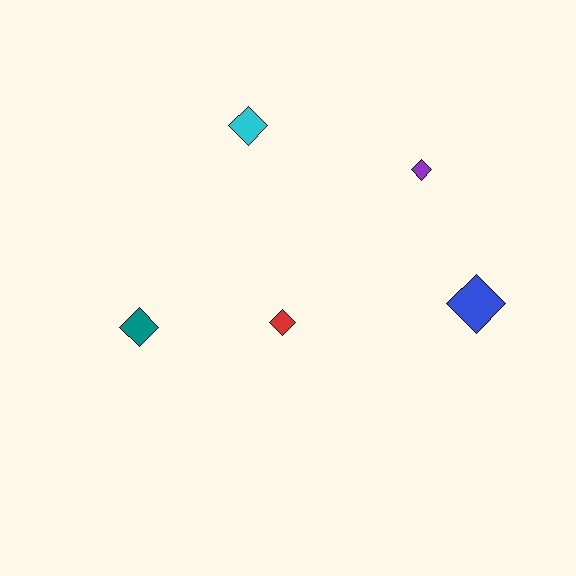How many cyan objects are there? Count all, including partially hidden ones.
There is 1 cyan object.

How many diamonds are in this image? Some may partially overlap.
There are 5 diamonds.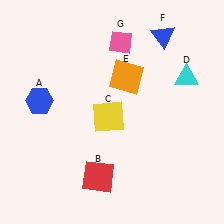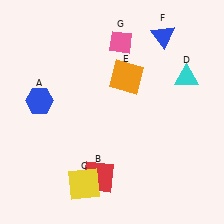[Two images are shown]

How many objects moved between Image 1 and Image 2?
1 object moved between the two images.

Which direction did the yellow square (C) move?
The yellow square (C) moved down.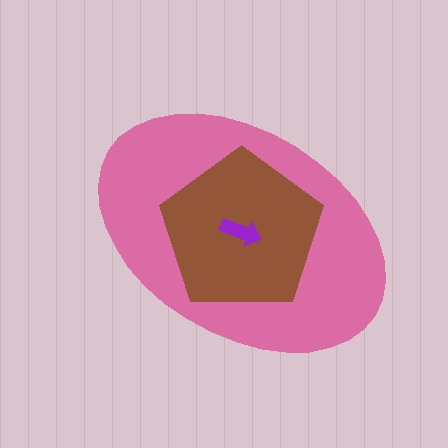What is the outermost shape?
The pink ellipse.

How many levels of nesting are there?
3.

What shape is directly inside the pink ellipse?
The brown pentagon.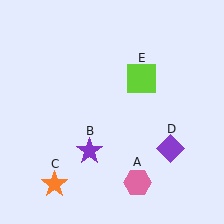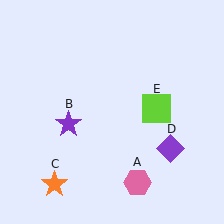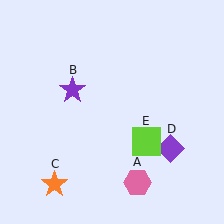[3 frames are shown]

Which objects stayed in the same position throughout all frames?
Pink hexagon (object A) and orange star (object C) and purple diamond (object D) remained stationary.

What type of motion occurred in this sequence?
The purple star (object B), lime square (object E) rotated clockwise around the center of the scene.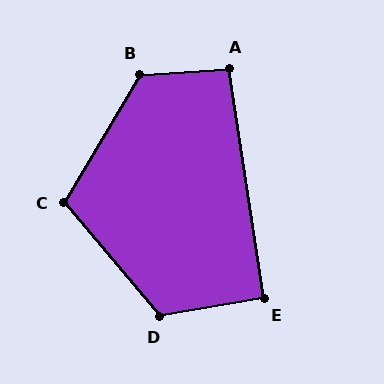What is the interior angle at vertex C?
Approximately 109 degrees (obtuse).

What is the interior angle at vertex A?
Approximately 95 degrees (obtuse).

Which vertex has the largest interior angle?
B, at approximately 124 degrees.